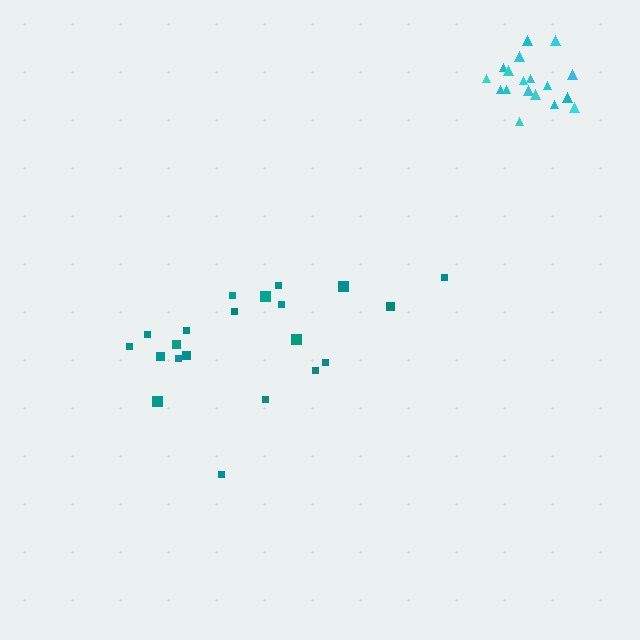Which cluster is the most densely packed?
Cyan.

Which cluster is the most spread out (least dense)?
Teal.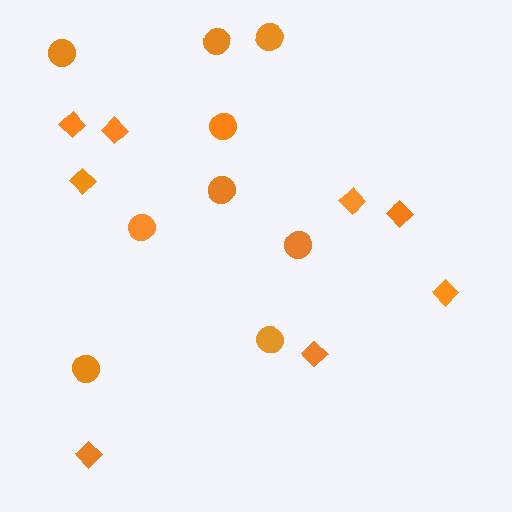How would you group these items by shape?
There are 2 groups: one group of diamonds (8) and one group of circles (9).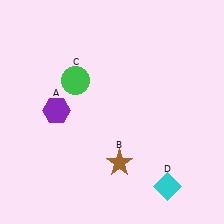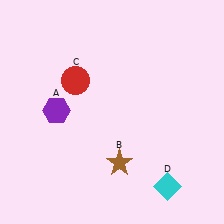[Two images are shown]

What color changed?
The circle (C) changed from green in Image 1 to red in Image 2.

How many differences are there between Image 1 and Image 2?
There is 1 difference between the two images.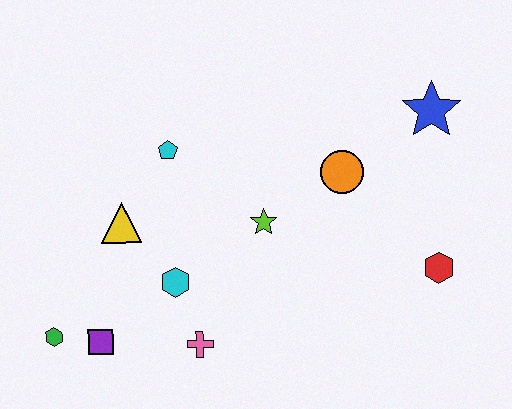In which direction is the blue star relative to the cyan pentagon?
The blue star is to the right of the cyan pentagon.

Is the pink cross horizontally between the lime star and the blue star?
No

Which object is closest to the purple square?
The green hexagon is closest to the purple square.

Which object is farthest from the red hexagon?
The green hexagon is farthest from the red hexagon.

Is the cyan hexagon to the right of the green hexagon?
Yes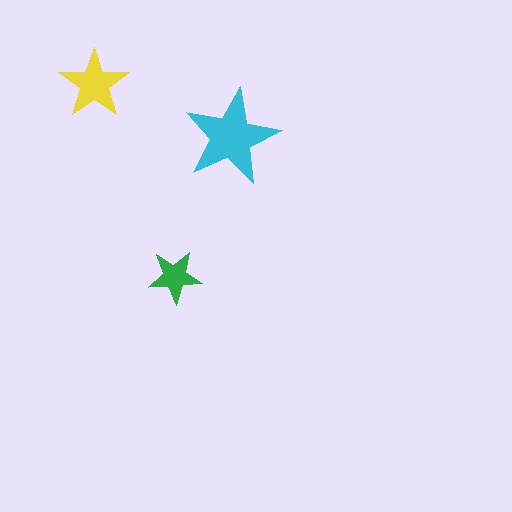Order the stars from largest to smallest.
the cyan one, the yellow one, the green one.